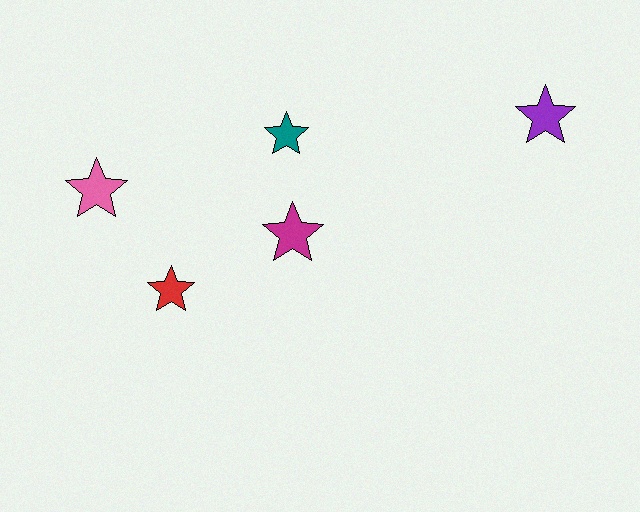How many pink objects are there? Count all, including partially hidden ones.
There is 1 pink object.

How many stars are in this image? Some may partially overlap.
There are 5 stars.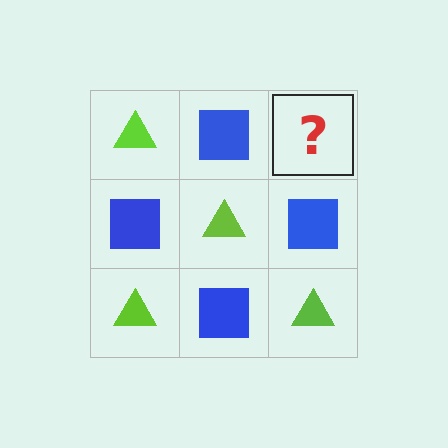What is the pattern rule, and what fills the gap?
The rule is that it alternates lime triangle and blue square in a checkerboard pattern. The gap should be filled with a lime triangle.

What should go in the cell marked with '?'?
The missing cell should contain a lime triangle.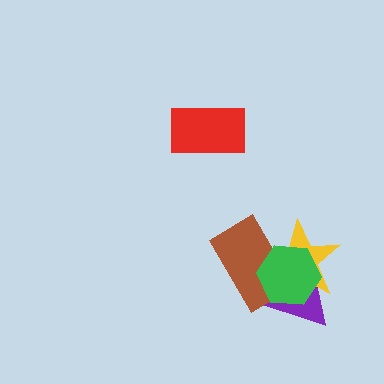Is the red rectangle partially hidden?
No, no other shape covers it.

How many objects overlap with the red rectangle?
0 objects overlap with the red rectangle.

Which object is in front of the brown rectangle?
The green hexagon is in front of the brown rectangle.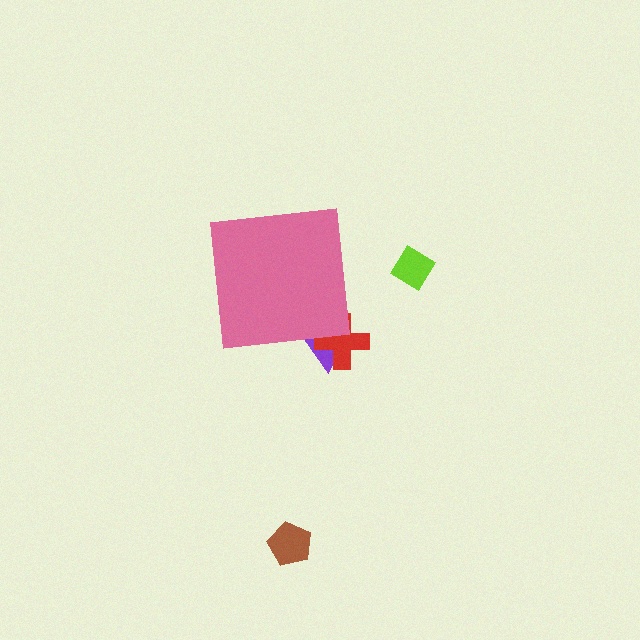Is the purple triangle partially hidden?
Yes, the purple triangle is partially hidden behind the pink square.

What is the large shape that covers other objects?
A pink square.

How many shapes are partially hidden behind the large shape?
2 shapes are partially hidden.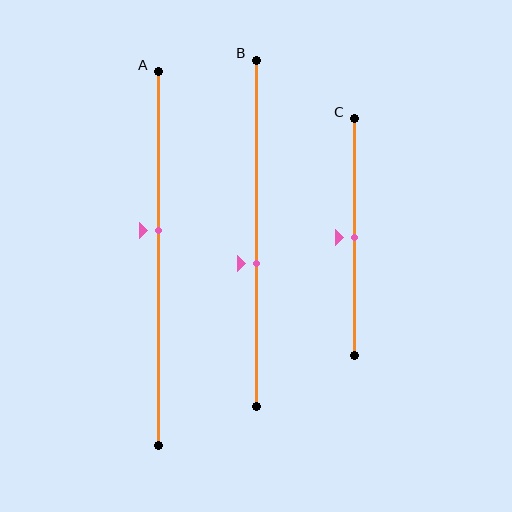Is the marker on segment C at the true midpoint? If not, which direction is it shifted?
Yes, the marker on segment C is at the true midpoint.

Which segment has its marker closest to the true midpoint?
Segment C has its marker closest to the true midpoint.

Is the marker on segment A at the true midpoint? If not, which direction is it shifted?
No, the marker on segment A is shifted upward by about 7% of the segment length.